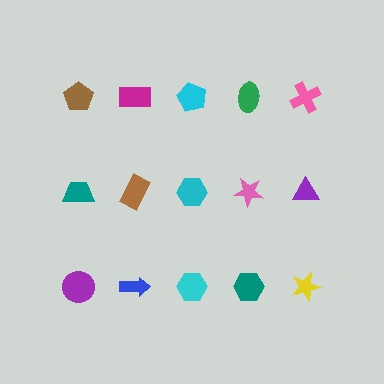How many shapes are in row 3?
5 shapes.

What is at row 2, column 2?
A brown rectangle.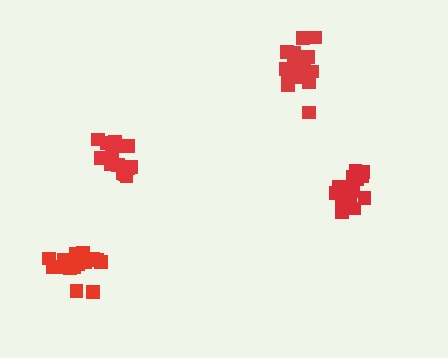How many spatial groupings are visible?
There are 4 spatial groupings.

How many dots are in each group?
Group 1: 17 dots, Group 2: 16 dots, Group 3: 16 dots, Group 4: 20 dots (69 total).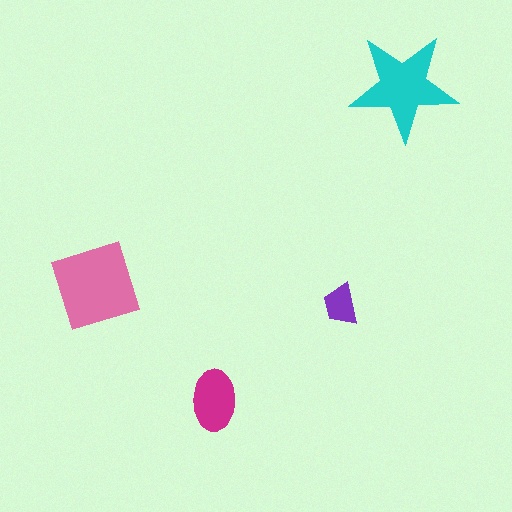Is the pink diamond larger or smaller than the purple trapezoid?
Larger.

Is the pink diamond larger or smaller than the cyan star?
Larger.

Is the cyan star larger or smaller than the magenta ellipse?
Larger.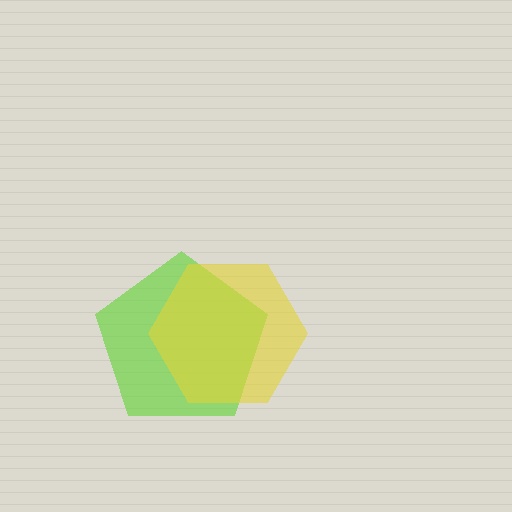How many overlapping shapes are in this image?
There are 2 overlapping shapes in the image.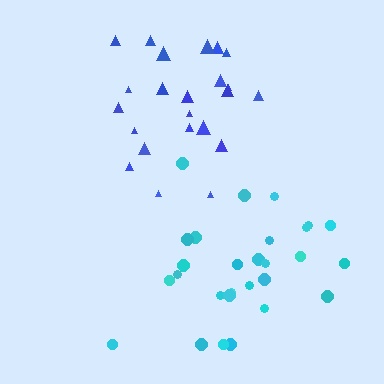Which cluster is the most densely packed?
Blue.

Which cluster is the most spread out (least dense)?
Cyan.